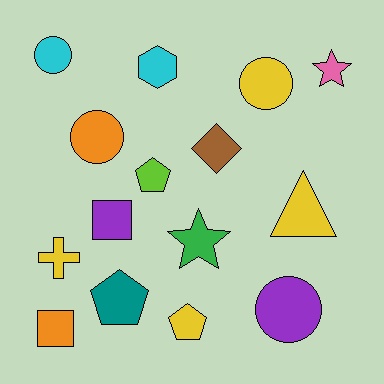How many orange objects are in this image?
There are 2 orange objects.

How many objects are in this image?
There are 15 objects.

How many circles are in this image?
There are 4 circles.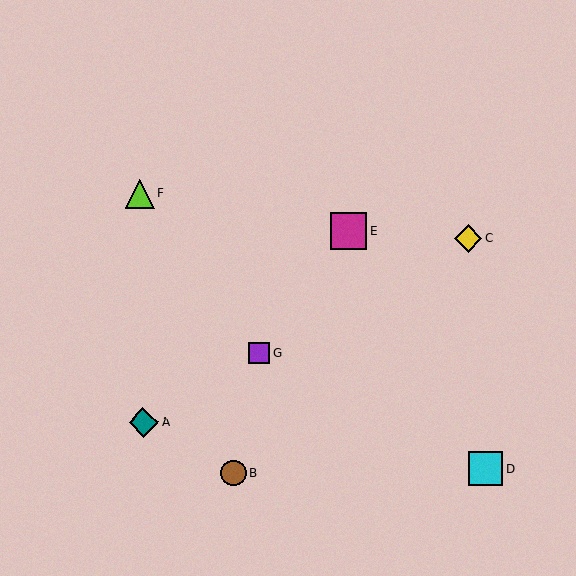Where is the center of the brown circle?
The center of the brown circle is at (233, 473).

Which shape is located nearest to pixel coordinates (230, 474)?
The brown circle (labeled B) at (233, 473) is nearest to that location.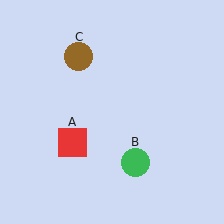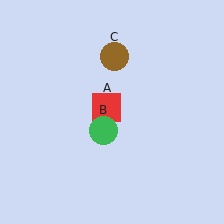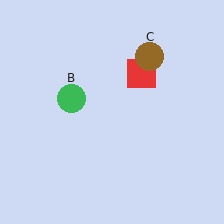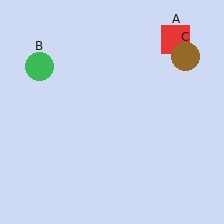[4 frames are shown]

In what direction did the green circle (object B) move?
The green circle (object B) moved up and to the left.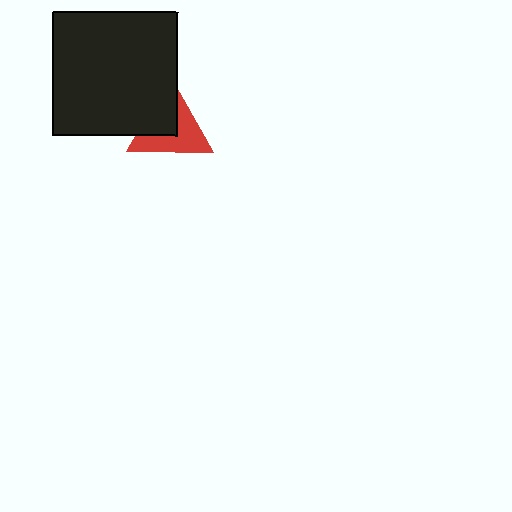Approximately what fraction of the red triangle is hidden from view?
Roughly 45% of the red triangle is hidden behind the black square.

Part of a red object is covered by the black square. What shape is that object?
It is a triangle.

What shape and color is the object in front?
The object in front is a black square.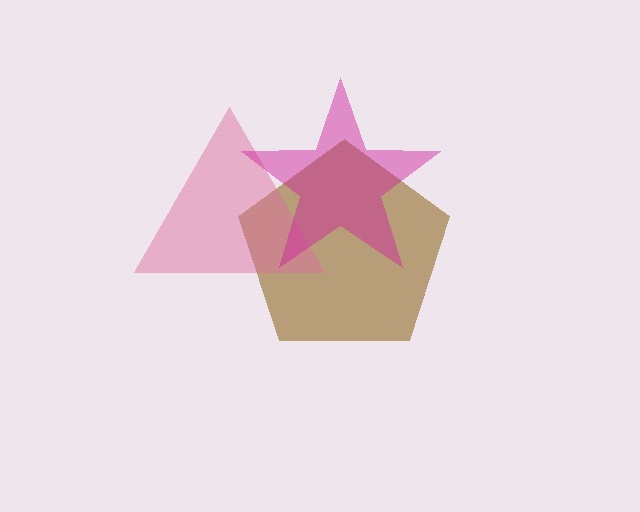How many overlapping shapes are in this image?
There are 3 overlapping shapes in the image.